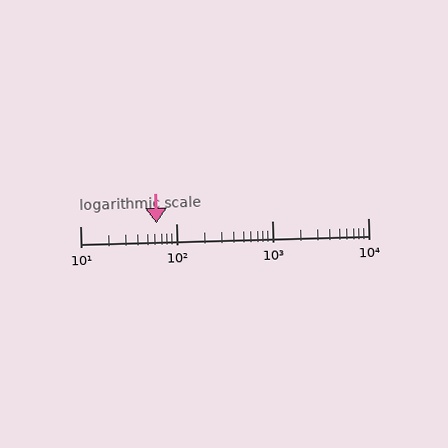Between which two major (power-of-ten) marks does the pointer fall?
The pointer is between 10 and 100.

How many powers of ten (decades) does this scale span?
The scale spans 3 decades, from 10 to 10000.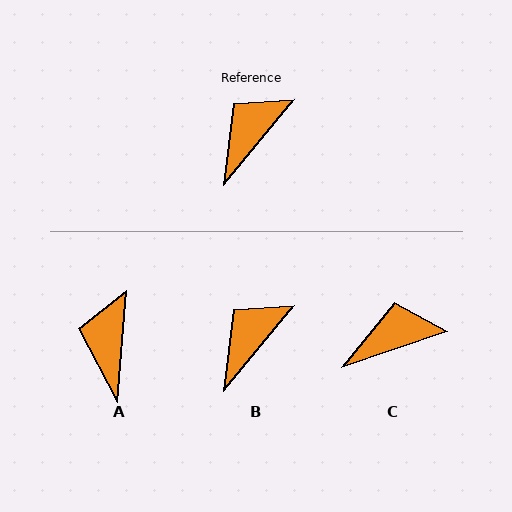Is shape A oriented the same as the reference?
No, it is off by about 34 degrees.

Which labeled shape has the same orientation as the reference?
B.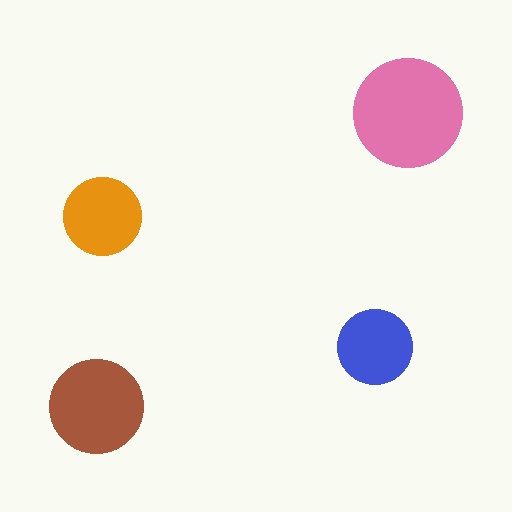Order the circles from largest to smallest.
the pink one, the brown one, the orange one, the blue one.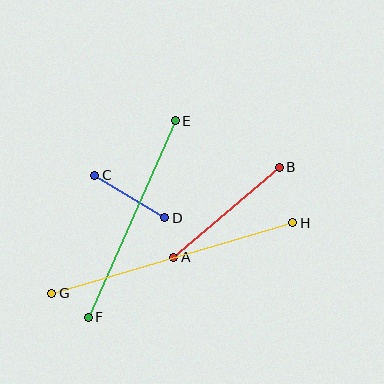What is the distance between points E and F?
The distance is approximately 215 pixels.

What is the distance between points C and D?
The distance is approximately 82 pixels.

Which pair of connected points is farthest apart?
Points G and H are farthest apart.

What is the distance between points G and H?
The distance is approximately 251 pixels.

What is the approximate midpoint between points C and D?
The midpoint is at approximately (130, 196) pixels.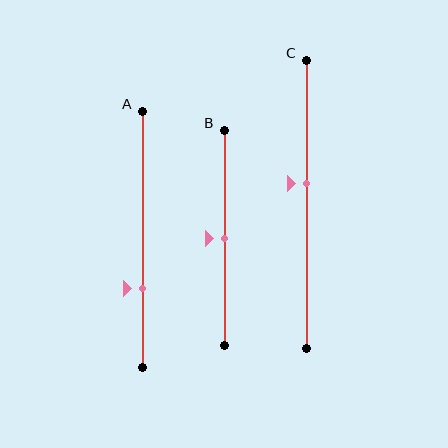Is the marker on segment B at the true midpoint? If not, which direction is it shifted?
Yes, the marker on segment B is at the true midpoint.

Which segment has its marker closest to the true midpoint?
Segment B has its marker closest to the true midpoint.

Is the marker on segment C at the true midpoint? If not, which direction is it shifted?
No, the marker on segment C is shifted upward by about 7% of the segment length.